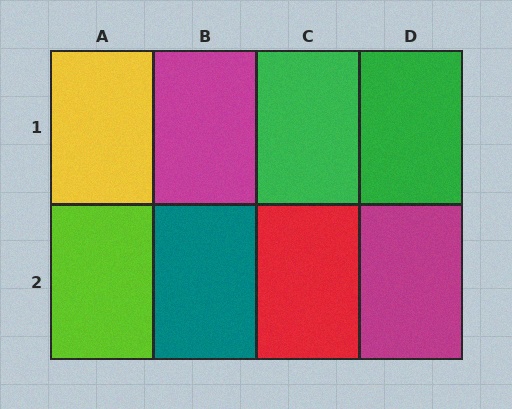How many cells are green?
2 cells are green.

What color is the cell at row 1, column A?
Yellow.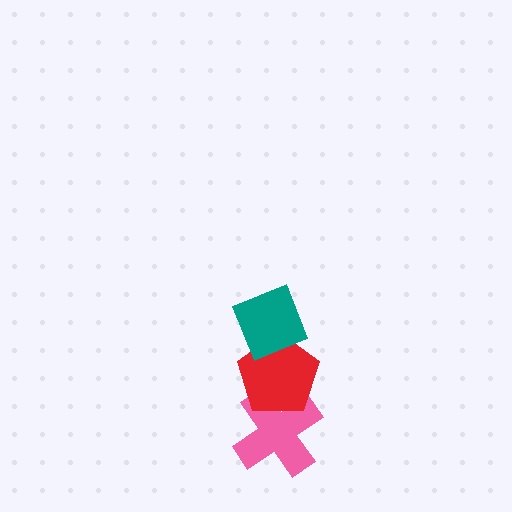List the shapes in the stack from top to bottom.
From top to bottom: the teal diamond, the red pentagon, the pink cross.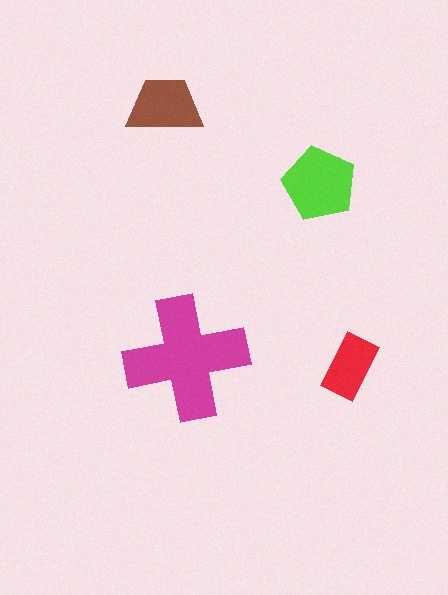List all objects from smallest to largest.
The red rectangle, the brown trapezoid, the lime pentagon, the magenta cross.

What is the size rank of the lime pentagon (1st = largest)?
2nd.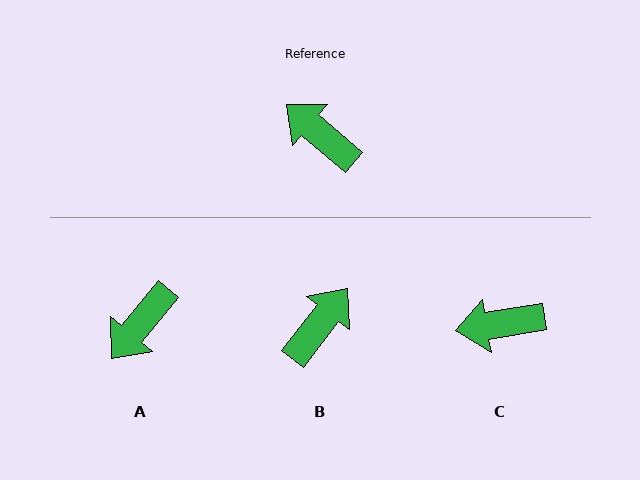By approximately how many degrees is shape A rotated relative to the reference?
Approximately 91 degrees counter-clockwise.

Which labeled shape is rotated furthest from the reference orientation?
A, about 91 degrees away.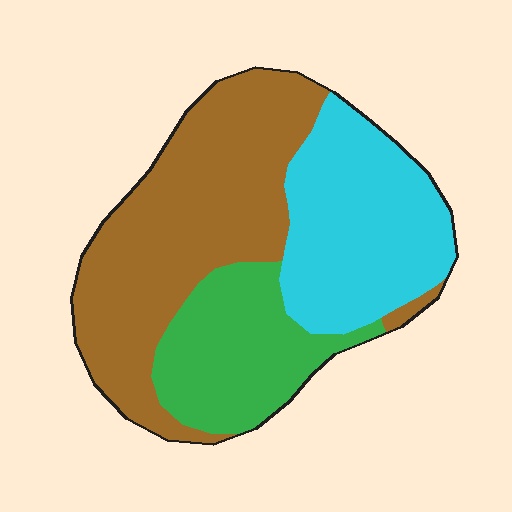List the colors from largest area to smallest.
From largest to smallest: brown, cyan, green.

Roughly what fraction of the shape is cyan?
Cyan takes up about one third (1/3) of the shape.